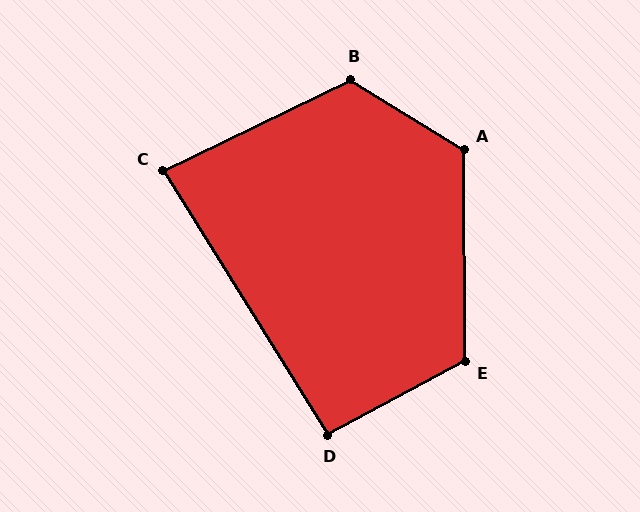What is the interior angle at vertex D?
Approximately 94 degrees (approximately right).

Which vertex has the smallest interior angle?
C, at approximately 84 degrees.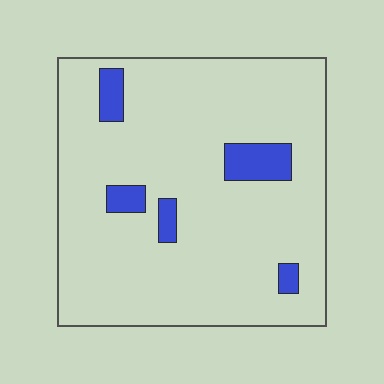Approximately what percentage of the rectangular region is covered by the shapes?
Approximately 10%.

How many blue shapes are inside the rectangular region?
5.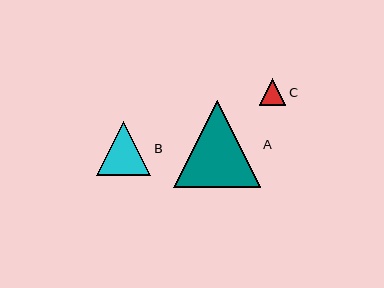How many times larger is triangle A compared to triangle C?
Triangle A is approximately 3.2 times the size of triangle C.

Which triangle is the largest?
Triangle A is the largest with a size of approximately 87 pixels.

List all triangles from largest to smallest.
From largest to smallest: A, B, C.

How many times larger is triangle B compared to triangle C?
Triangle B is approximately 2.0 times the size of triangle C.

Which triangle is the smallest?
Triangle C is the smallest with a size of approximately 27 pixels.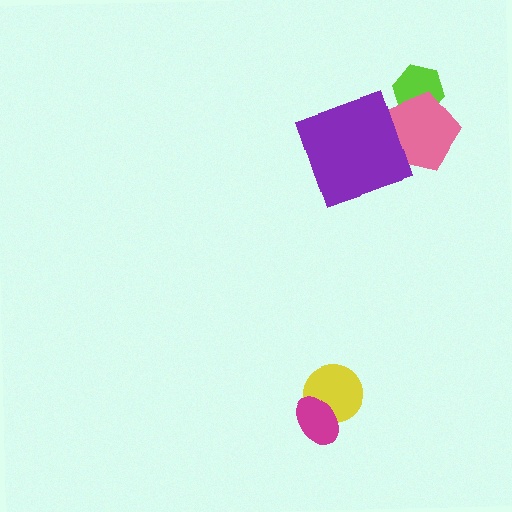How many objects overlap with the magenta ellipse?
1 object overlaps with the magenta ellipse.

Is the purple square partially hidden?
No, no other shape covers it.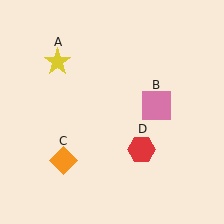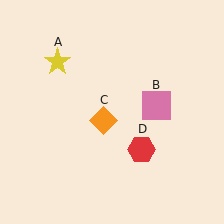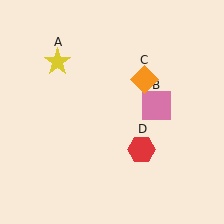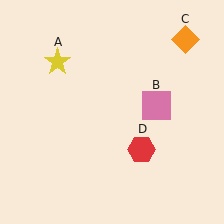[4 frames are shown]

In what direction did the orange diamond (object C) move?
The orange diamond (object C) moved up and to the right.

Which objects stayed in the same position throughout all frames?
Yellow star (object A) and pink square (object B) and red hexagon (object D) remained stationary.